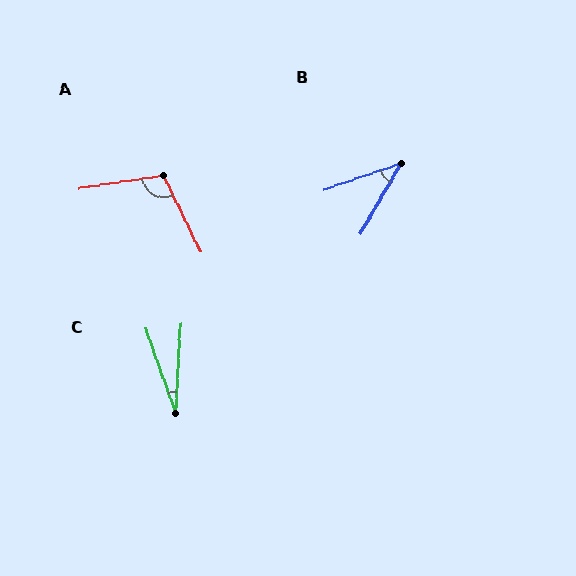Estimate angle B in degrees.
Approximately 41 degrees.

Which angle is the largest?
A, at approximately 107 degrees.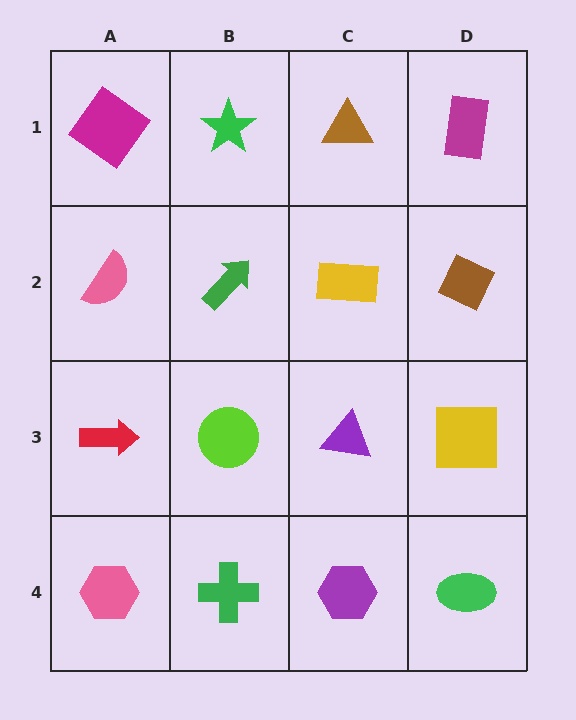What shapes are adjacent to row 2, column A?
A magenta diamond (row 1, column A), a red arrow (row 3, column A), a green arrow (row 2, column B).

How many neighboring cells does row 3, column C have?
4.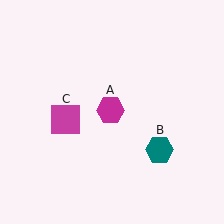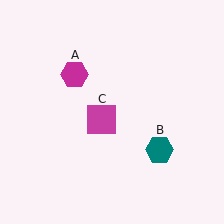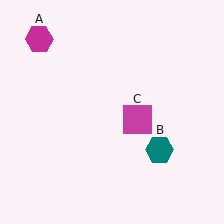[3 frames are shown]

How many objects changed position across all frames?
2 objects changed position: magenta hexagon (object A), magenta square (object C).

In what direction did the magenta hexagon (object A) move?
The magenta hexagon (object A) moved up and to the left.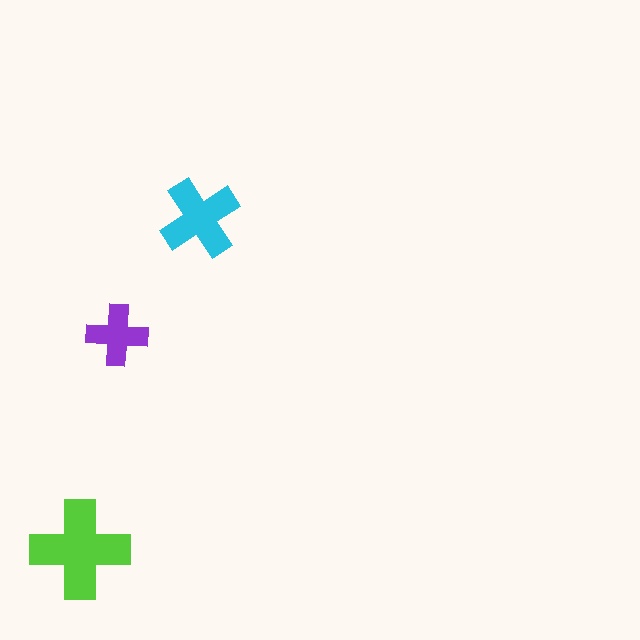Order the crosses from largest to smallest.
the lime one, the cyan one, the purple one.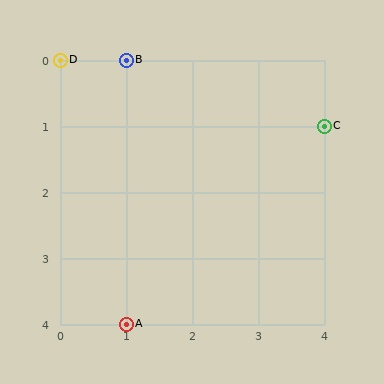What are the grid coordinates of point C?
Point C is at grid coordinates (4, 1).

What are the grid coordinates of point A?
Point A is at grid coordinates (1, 4).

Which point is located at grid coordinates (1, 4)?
Point A is at (1, 4).